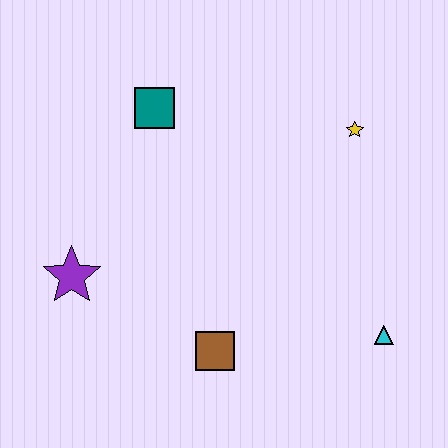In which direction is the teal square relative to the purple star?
The teal square is above the purple star.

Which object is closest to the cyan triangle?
The brown square is closest to the cyan triangle.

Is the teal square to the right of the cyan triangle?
No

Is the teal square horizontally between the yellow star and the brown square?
No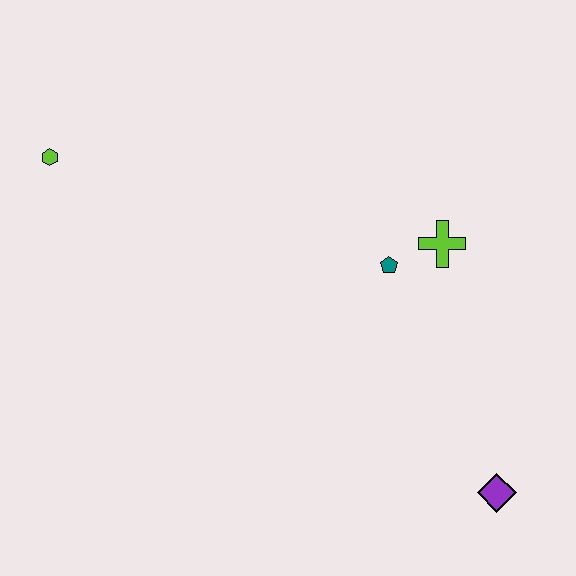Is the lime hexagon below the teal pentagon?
No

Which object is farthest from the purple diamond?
The lime hexagon is farthest from the purple diamond.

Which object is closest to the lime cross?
The teal pentagon is closest to the lime cross.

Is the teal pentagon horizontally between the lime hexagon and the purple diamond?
Yes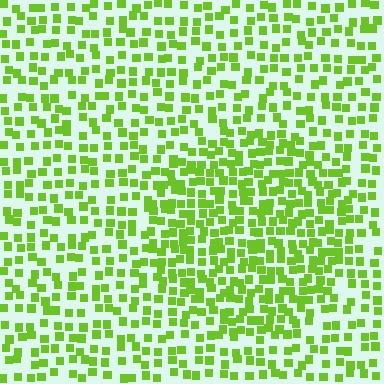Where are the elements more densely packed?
The elements are more densely packed inside the circle boundary.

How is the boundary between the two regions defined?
The boundary is defined by a change in element density (approximately 1.7x ratio). All elements are the same color, size, and shape.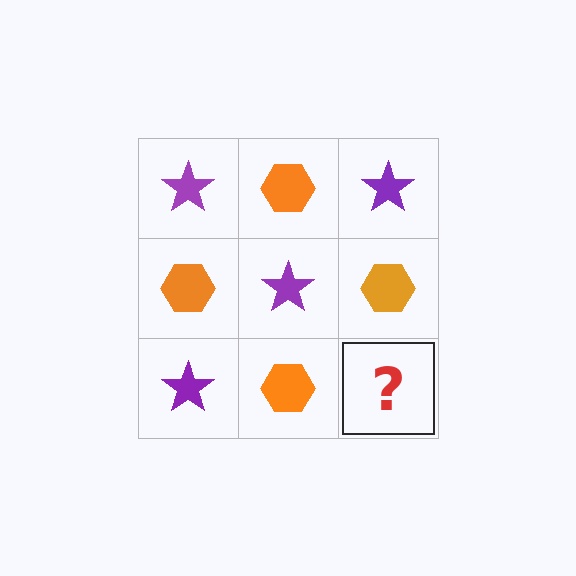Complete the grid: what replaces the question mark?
The question mark should be replaced with a purple star.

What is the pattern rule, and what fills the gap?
The rule is that it alternates purple star and orange hexagon in a checkerboard pattern. The gap should be filled with a purple star.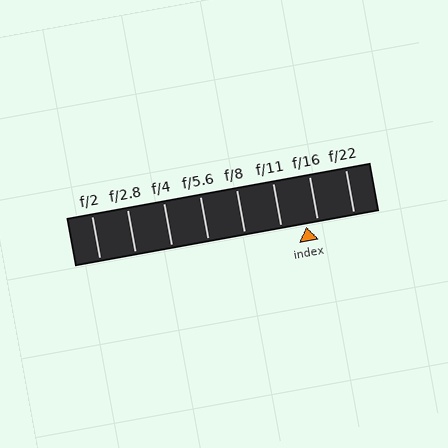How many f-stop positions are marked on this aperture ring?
There are 8 f-stop positions marked.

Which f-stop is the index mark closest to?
The index mark is closest to f/16.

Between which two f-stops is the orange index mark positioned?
The index mark is between f/11 and f/16.